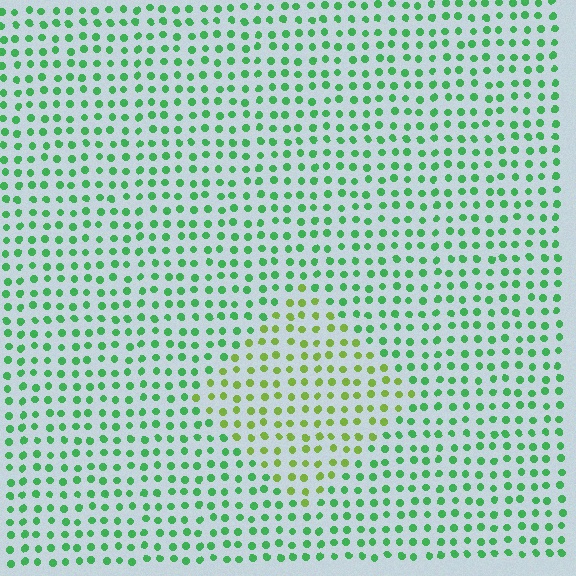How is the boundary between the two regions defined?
The boundary is defined purely by a slight shift in hue (about 42 degrees). Spacing, size, and orientation are identical on both sides.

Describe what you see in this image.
The image is filled with small green elements in a uniform arrangement. A diamond-shaped region is visible where the elements are tinted to a slightly different hue, forming a subtle color boundary.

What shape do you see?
I see a diamond.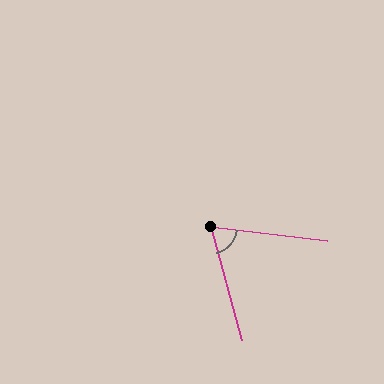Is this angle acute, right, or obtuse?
It is acute.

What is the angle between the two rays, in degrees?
Approximately 68 degrees.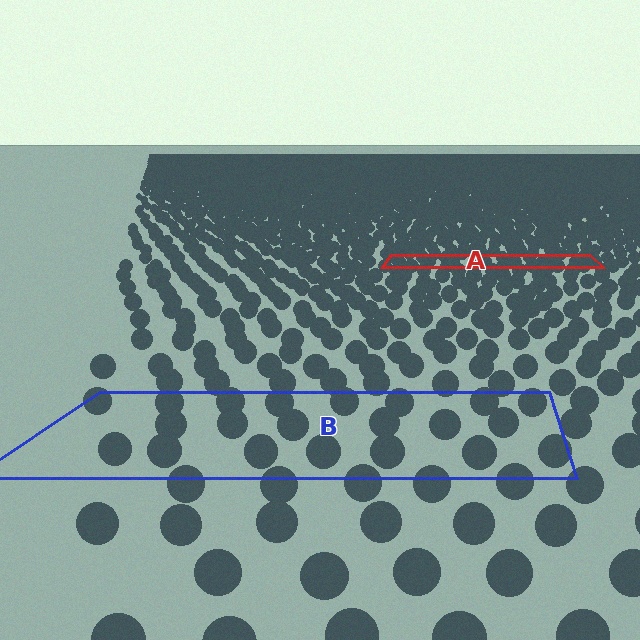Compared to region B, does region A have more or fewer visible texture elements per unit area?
Region A has more texture elements per unit area — they are packed more densely because it is farther away.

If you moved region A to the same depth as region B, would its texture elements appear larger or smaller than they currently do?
They would appear larger. At a closer depth, the same texture elements are projected at a bigger on-screen size.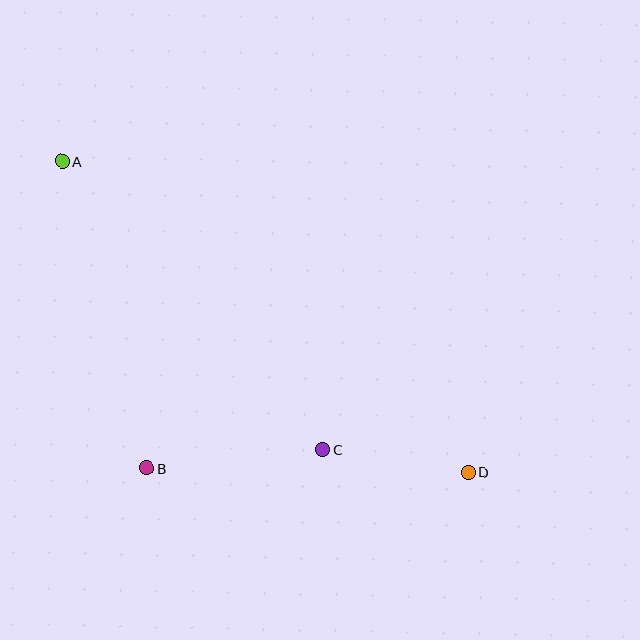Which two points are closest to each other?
Points C and D are closest to each other.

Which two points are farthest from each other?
Points A and D are farthest from each other.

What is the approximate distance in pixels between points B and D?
The distance between B and D is approximately 321 pixels.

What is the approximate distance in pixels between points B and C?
The distance between B and C is approximately 177 pixels.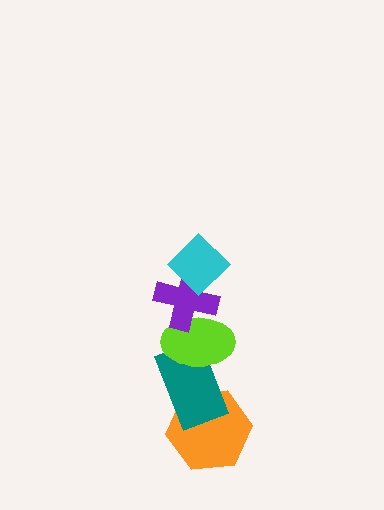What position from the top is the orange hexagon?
The orange hexagon is 5th from the top.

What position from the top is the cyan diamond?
The cyan diamond is 1st from the top.